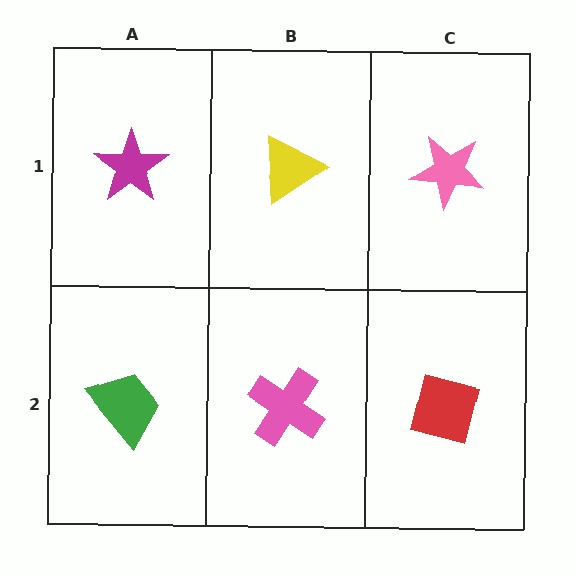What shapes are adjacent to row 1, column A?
A green trapezoid (row 2, column A), a yellow triangle (row 1, column B).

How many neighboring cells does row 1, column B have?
3.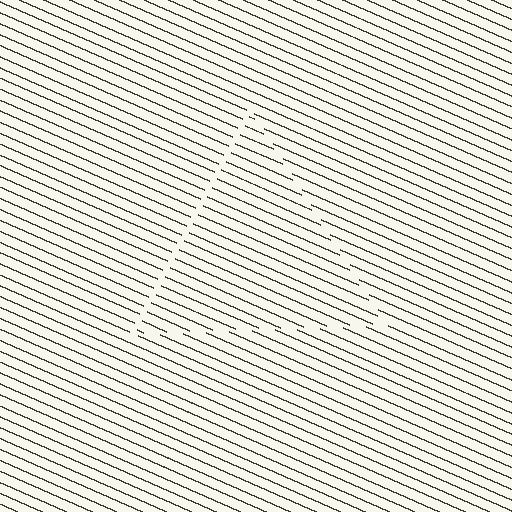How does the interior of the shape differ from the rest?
The interior of the shape contains the same grating, shifted by half a period — the contour is defined by the phase discontinuity where line-ends from the inner and outer gratings abut.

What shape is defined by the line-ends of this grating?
An illusory triangle. The interior of the shape contains the same grating, shifted by half a period — the contour is defined by the phase discontinuity where line-ends from the inner and outer gratings abut.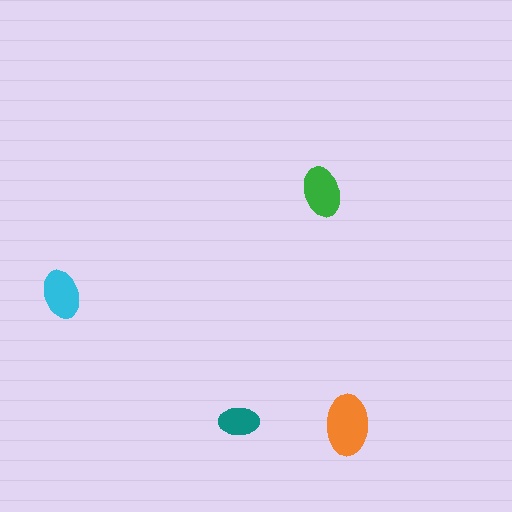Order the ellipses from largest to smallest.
the orange one, the green one, the cyan one, the teal one.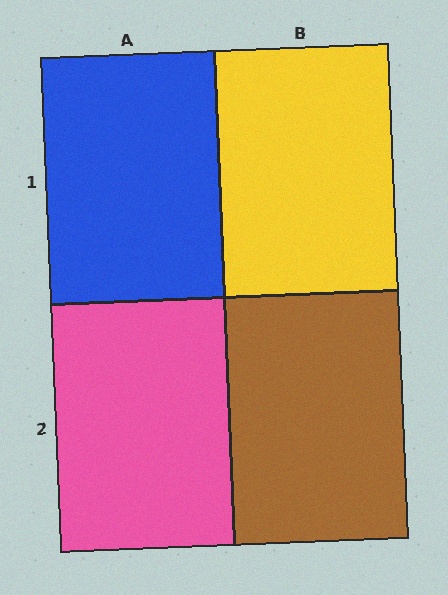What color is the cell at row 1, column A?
Blue.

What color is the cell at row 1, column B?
Yellow.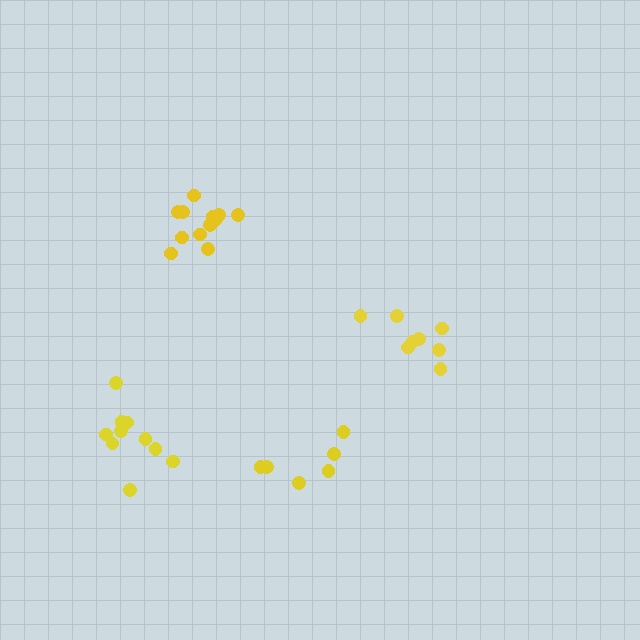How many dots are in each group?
Group 1: 12 dots, Group 2: 8 dots, Group 3: 10 dots, Group 4: 6 dots (36 total).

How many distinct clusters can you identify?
There are 4 distinct clusters.